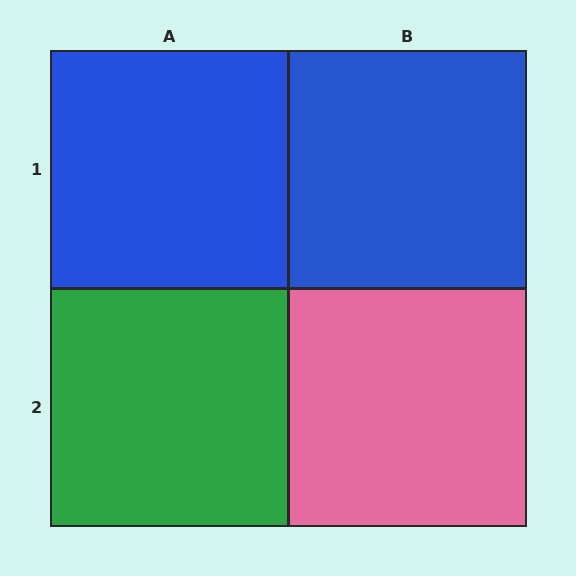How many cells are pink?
1 cell is pink.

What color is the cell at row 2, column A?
Green.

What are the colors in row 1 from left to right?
Blue, blue.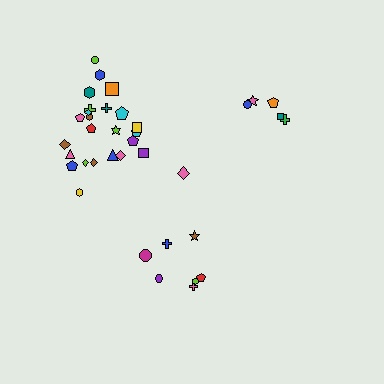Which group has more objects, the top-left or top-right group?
The top-left group.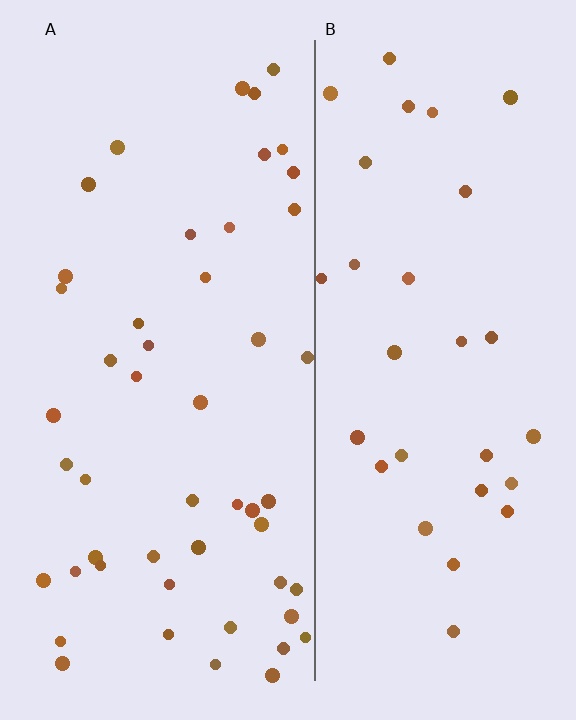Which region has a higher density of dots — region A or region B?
A (the left).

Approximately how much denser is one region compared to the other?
Approximately 1.6× — region A over region B.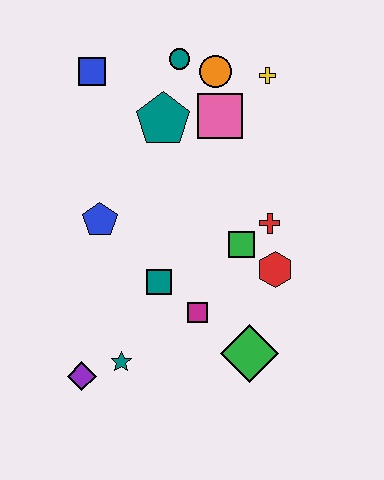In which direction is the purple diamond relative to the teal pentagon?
The purple diamond is below the teal pentagon.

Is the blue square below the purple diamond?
No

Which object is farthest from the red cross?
The purple diamond is farthest from the red cross.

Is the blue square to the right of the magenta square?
No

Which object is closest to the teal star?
The purple diamond is closest to the teal star.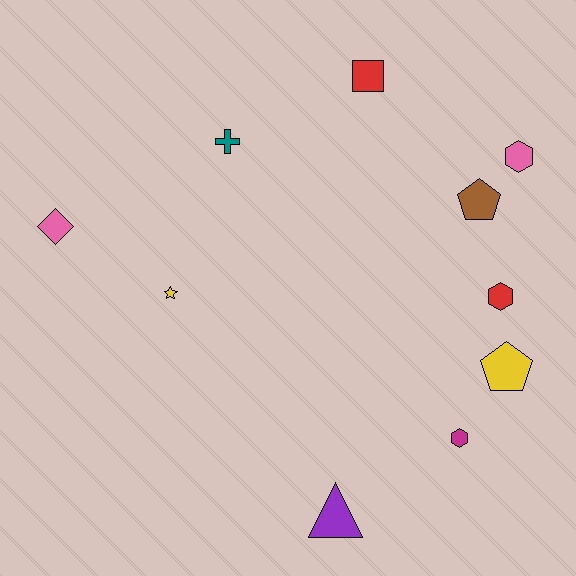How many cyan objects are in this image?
There are no cyan objects.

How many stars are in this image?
There is 1 star.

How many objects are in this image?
There are 10 objects.